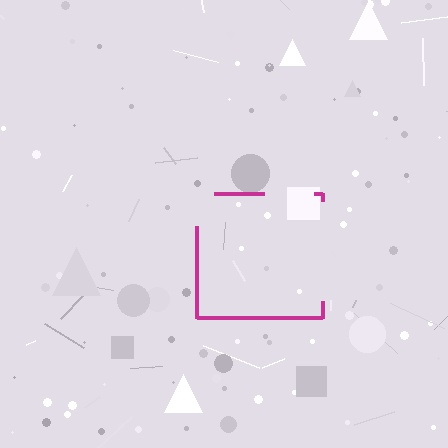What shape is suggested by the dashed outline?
The dashed outline suggests a square.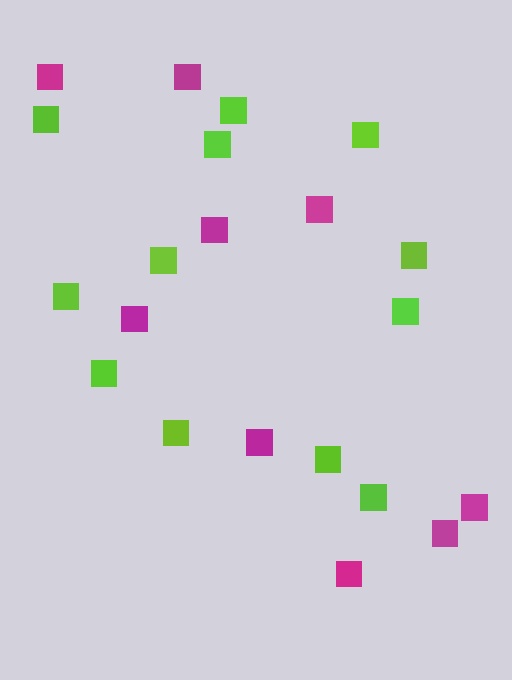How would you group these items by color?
There are 2 groups: one group of magenta squares (9) and one group of lime squares (12).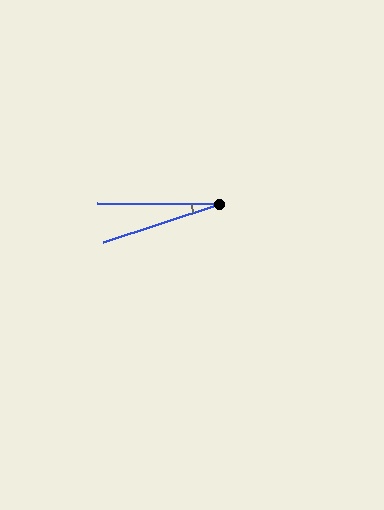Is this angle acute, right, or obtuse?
It is acute.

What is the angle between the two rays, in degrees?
Approximately 19 degrees.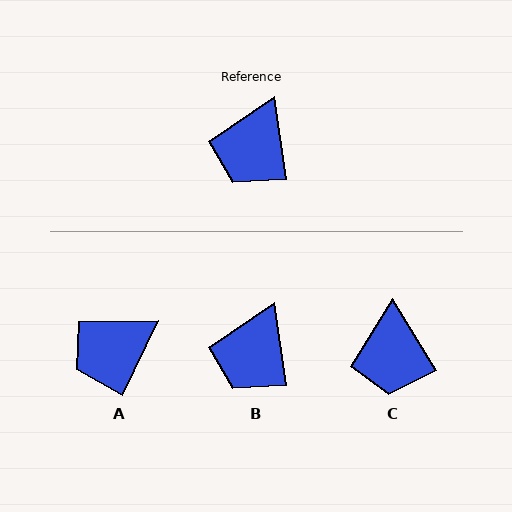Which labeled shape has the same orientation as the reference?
B.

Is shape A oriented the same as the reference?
No, it is off by about 33 degrees.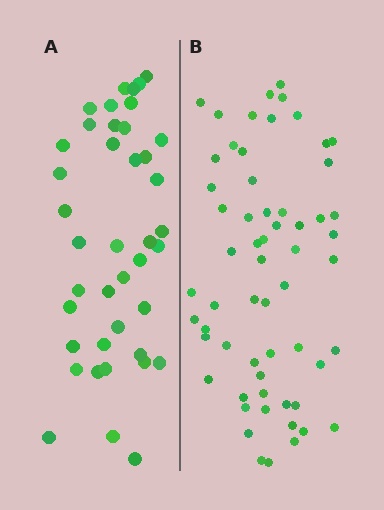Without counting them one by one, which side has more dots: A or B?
Region B (the right region) has more dots.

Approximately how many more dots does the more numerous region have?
Region B has approximately 20 more dots than region A.